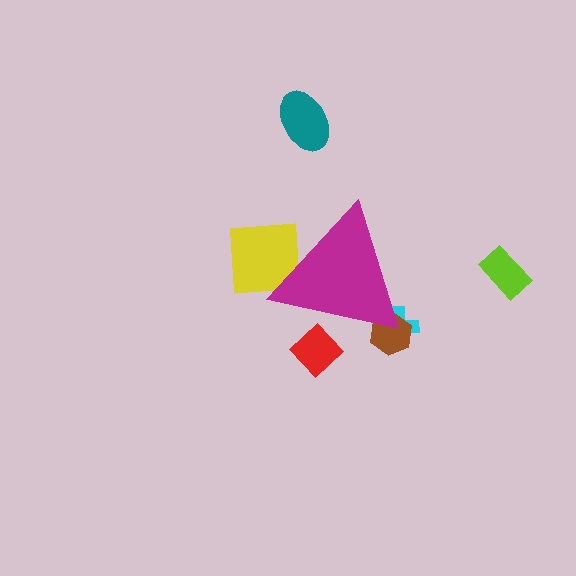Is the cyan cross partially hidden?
Yes, the cyan cross is partially hidden behind the magenta triangle.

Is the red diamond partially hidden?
Yes, the red diamond is partially hidden behind the magenta triangle.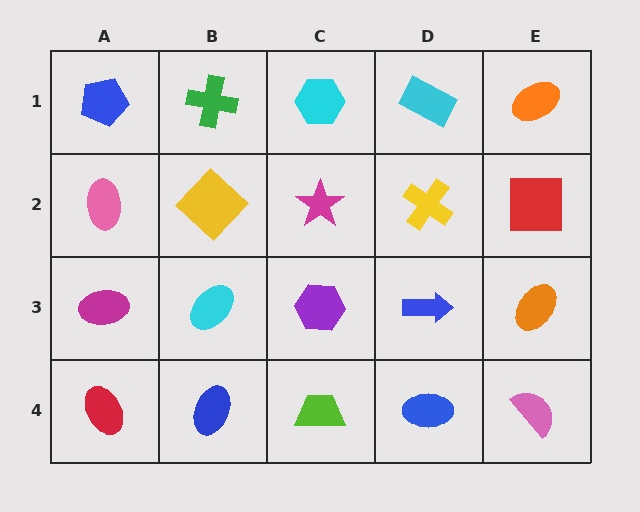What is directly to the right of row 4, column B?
A lime trapezoid.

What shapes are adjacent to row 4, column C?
A purple hexagon (row 3, column C), a blue ellipse (row 4, column B), a blue ellipse (row 4, column D).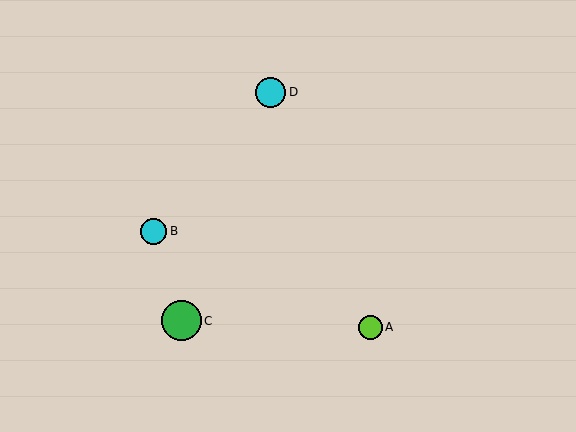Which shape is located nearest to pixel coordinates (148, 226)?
The cyan circle (labeled B) at (154, 231) is nearest to that location.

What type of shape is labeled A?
Shape A is a lime circle.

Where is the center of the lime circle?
The center of the lime circle is at (370, 327).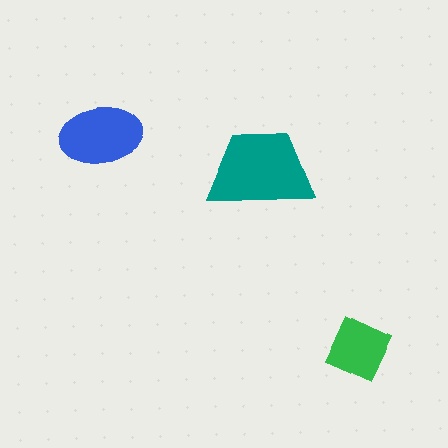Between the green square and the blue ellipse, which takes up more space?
The blue ellipse.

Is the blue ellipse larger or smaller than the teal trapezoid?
Smaller.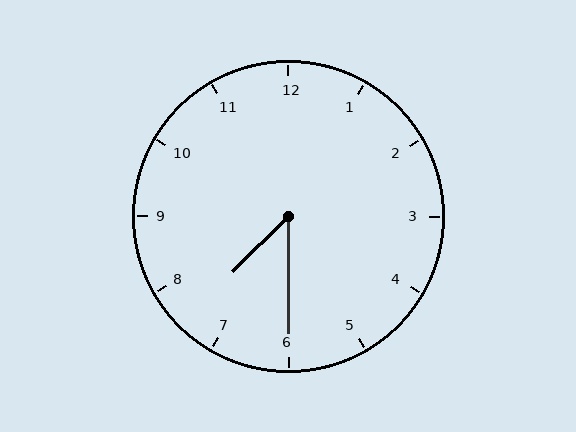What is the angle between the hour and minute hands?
Approximately 45 degrees.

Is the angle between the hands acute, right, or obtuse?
It is acute.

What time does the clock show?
7:30.